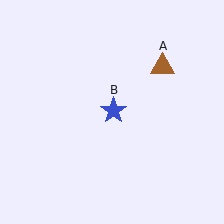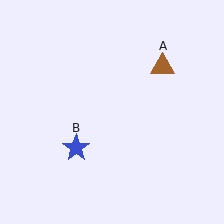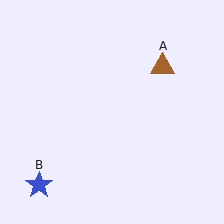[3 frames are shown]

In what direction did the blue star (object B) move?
The blue star (object B) moved down and to the left.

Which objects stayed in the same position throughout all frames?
Brown triangle (object A) remained stationary.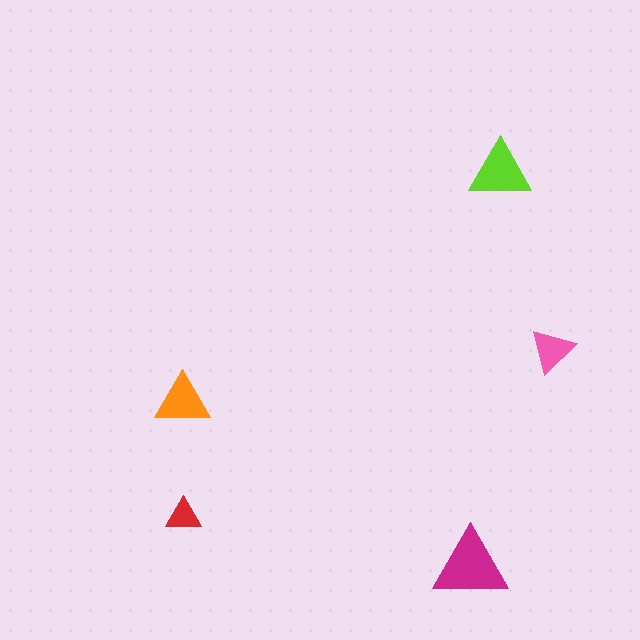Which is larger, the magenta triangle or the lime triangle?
The magenta one.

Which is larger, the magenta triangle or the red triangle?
The magenta one.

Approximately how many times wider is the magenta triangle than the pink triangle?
About 1.5 times wider.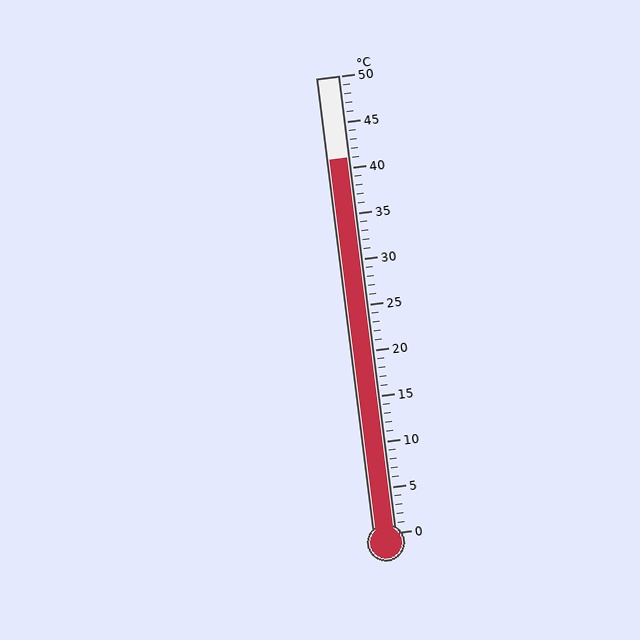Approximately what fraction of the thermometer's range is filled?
The thermometer is filled to approximately 80% of its range.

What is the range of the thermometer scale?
The thermometer scale ranges from 0°C to 50°C.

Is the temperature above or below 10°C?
The temperature is above 10°C.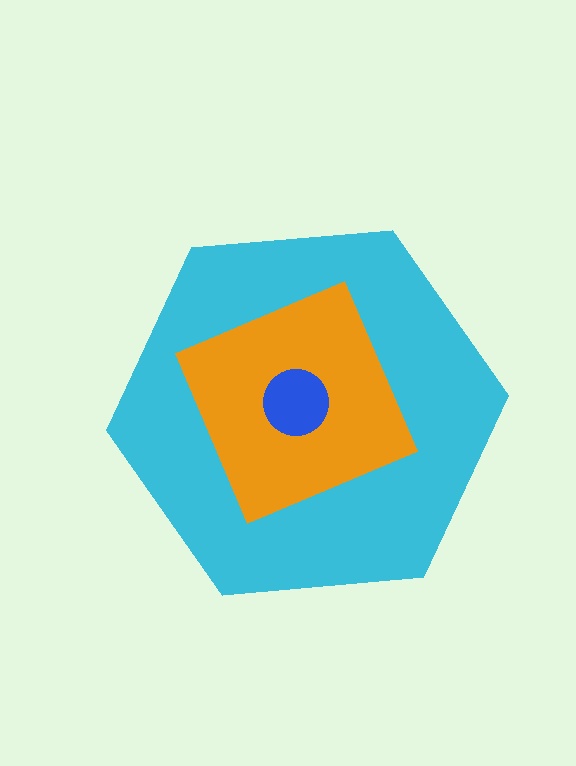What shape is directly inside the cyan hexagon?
The orange diamond.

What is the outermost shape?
The cyan hexagon.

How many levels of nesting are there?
3.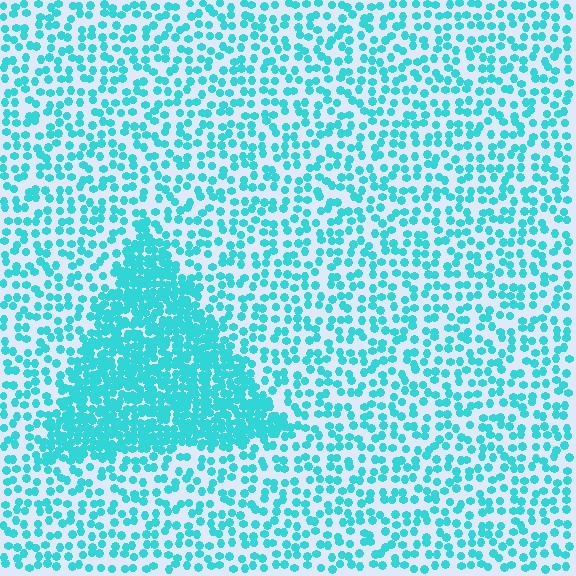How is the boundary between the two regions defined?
The boundary is defined by a change in element density (approximately 2.5x ratio). All elements are the same color, size, and shape.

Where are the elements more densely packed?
The elements are more densely packed inside the triangle boundary.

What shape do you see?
I see a triangle.